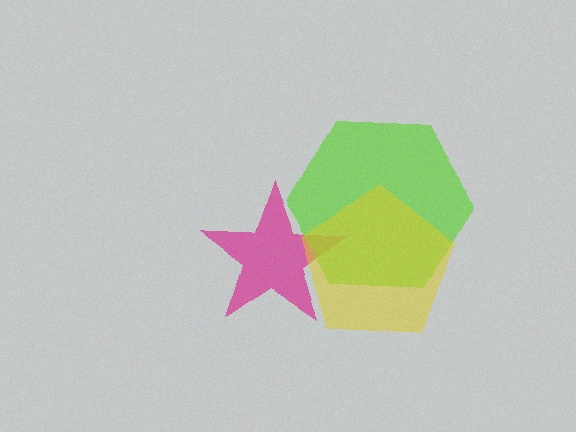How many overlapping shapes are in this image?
There are 3 overlapping shapes in the image.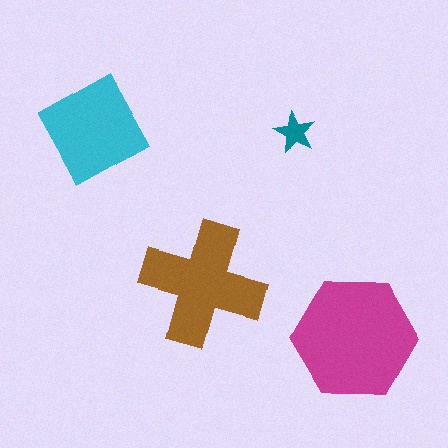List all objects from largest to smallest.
The magenta hexagon, the brown cross, the cyan diamond, the teal star.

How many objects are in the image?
There are 4 objects in the image.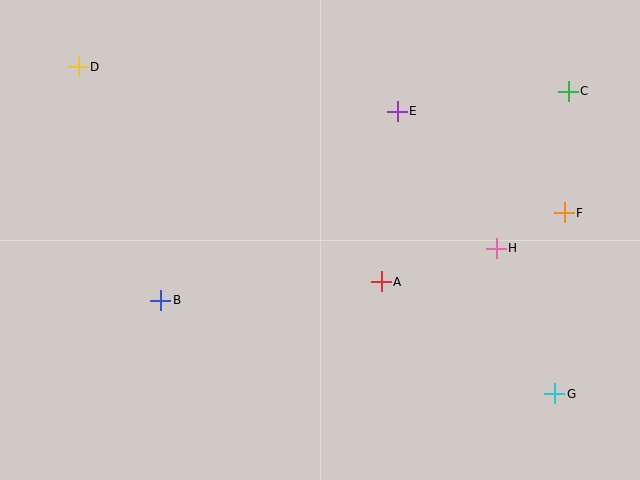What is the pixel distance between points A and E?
The distance between A and E is 171 pixels.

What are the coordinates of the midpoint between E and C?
The midpoint between E and C is at (483, 101).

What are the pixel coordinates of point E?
Point E is at (397, 111).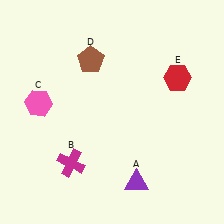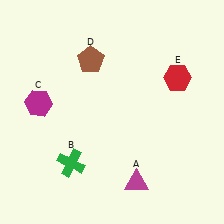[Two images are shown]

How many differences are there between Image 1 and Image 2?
There are 3 differences between the two images.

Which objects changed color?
A changed from purple to magenta. B changed from magenta to green. C changed from pink to magenta.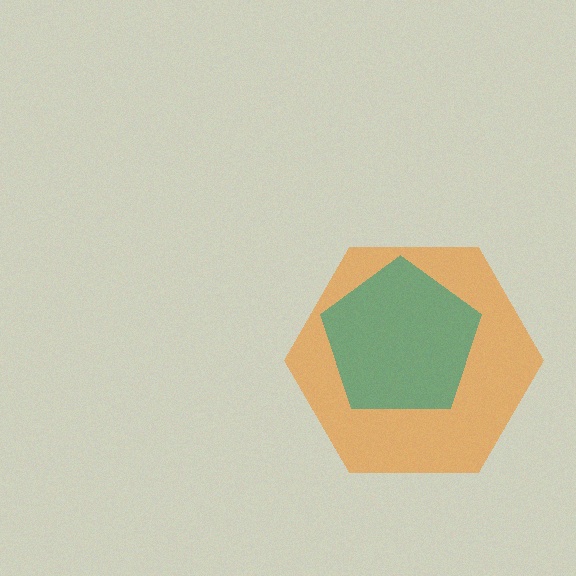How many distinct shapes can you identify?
There are 2 distinct shapes: an orange hexagon, a teal pentagon.